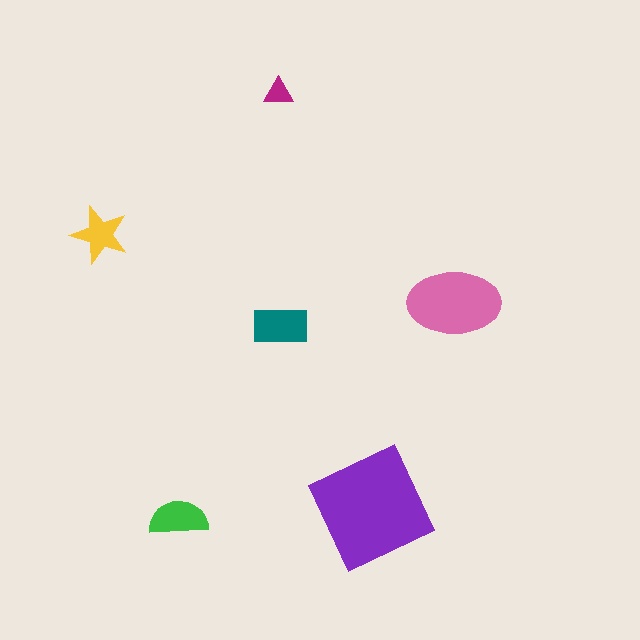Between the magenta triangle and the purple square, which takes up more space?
The purple square.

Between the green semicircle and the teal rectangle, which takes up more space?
The teal rectangle.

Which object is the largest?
The purple square.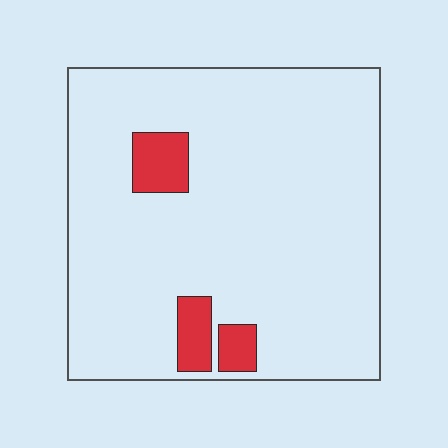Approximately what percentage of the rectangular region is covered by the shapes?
Approximately 10%.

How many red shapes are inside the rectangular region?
3.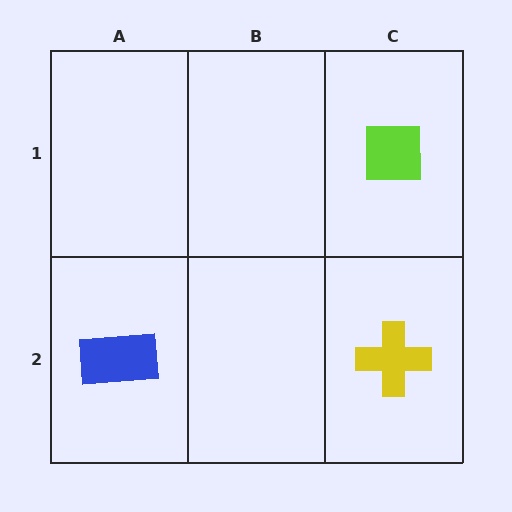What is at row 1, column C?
A lime square.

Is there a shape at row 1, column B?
No, that cell is empty.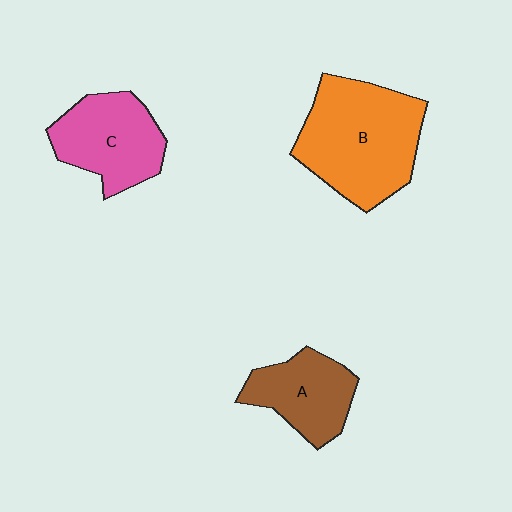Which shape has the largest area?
Shape B (orange).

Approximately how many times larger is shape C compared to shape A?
Approximately 1.2 times.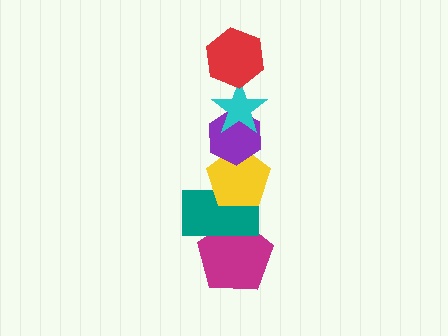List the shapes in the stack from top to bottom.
From top to bottom: the red hexagon, the cyan star, the purple hexagon, the yellow pentagon, the teal rectangle, the magenta pentagon.